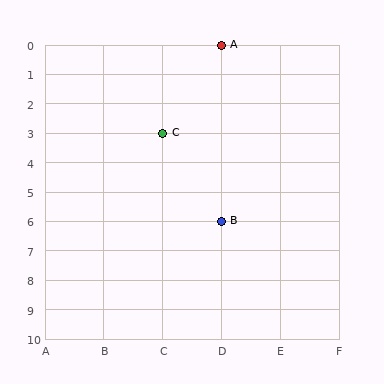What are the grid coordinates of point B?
Point B is at grid coordinates (D, 6).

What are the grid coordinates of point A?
Point A is at grid coordinates (D, 0).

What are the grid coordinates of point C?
Point C is at grid coordinates (C, 3).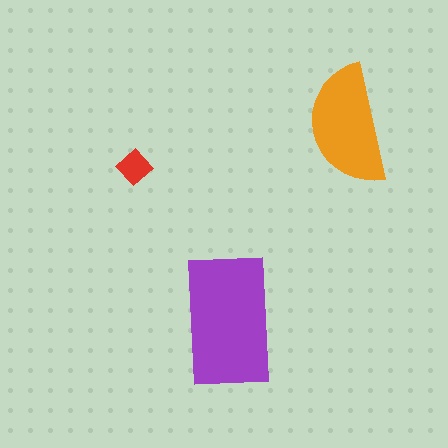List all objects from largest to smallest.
The purple rectangle, the orange semicircle, the red diamond.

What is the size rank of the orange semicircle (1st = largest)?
2nd.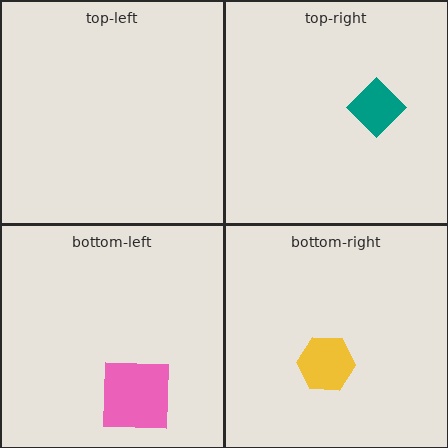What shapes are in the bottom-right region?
The yellow hexagon.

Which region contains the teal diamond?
The top-right region.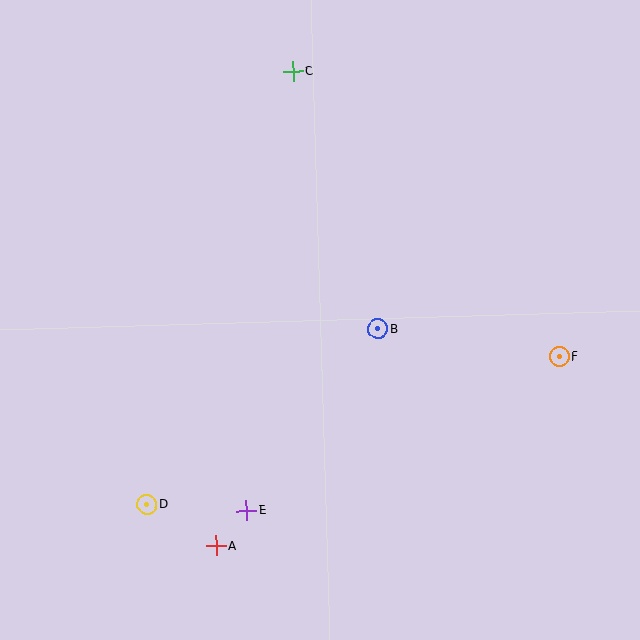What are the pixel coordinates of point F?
Point F is at (560, 356).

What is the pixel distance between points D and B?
The distance between D and B is 290 pixels.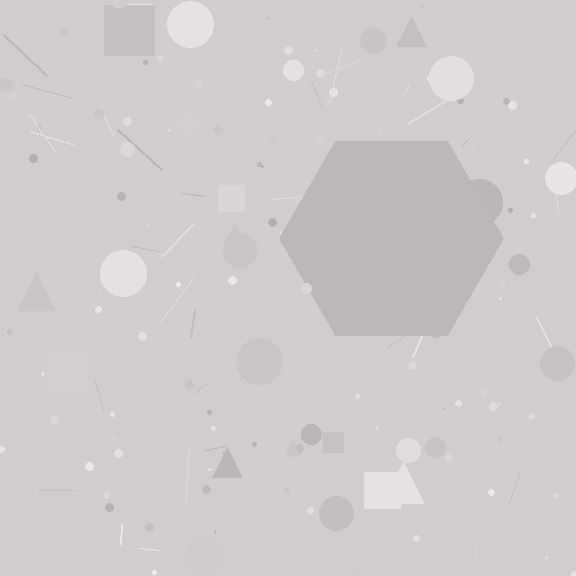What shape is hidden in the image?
A hexagon is hidden in the image.